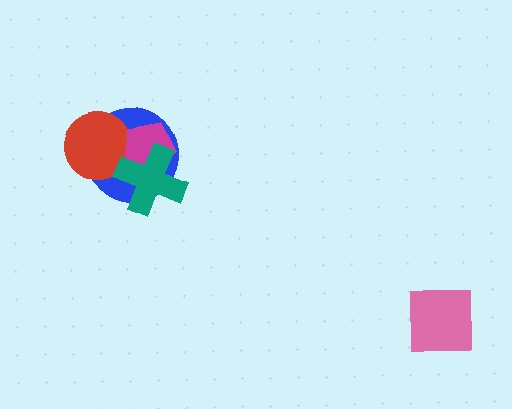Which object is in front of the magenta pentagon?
The teal cross is in front of the magenta pentagon.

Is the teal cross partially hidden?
No, no other shape covers it.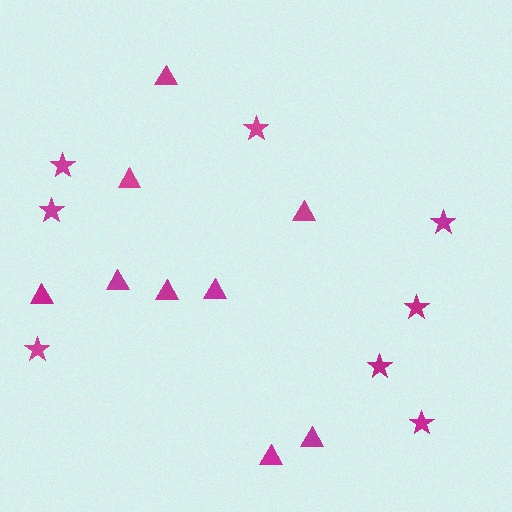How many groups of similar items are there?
There are 2 groups: one group of triangles (9) and one group of stars (8).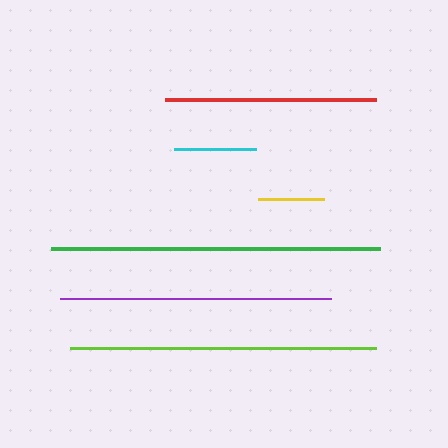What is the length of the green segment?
The green segment is approximately 328 pixels long.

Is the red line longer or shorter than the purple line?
The purple line is longer than the red line.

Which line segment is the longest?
The green line is the longest at approximately 328 pixels.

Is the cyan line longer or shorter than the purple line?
The purple line is longer than the cyan line.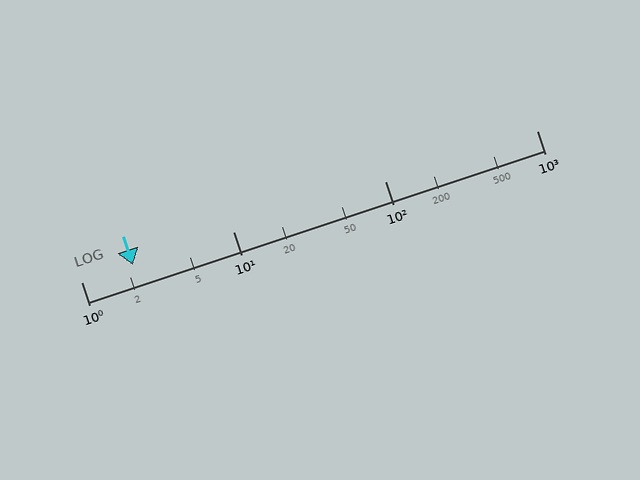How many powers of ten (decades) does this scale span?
The scale spans 3 decades, from 1 to 1000.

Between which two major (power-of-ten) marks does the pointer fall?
The pointer is between 1 and 10.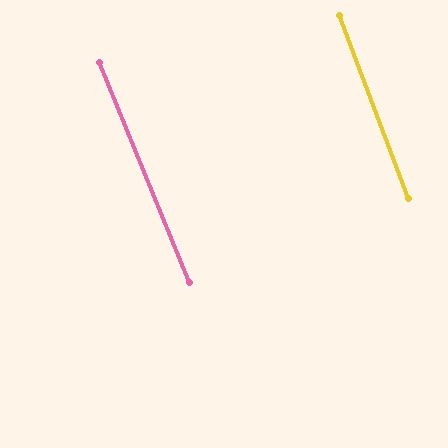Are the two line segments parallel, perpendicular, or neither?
Parallel — their directions differ by only 1.4°.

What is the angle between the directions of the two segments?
Approximately 1 degree.